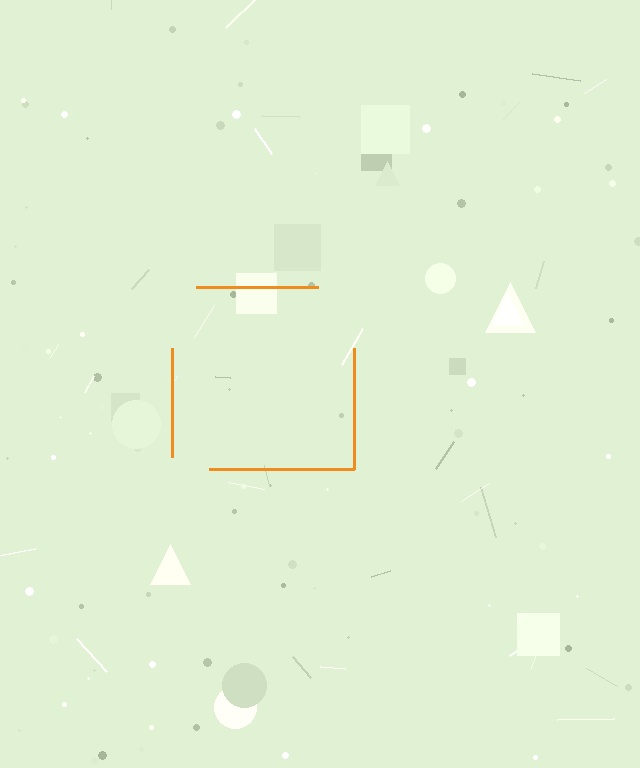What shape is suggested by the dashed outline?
The dashed outline suggests a square.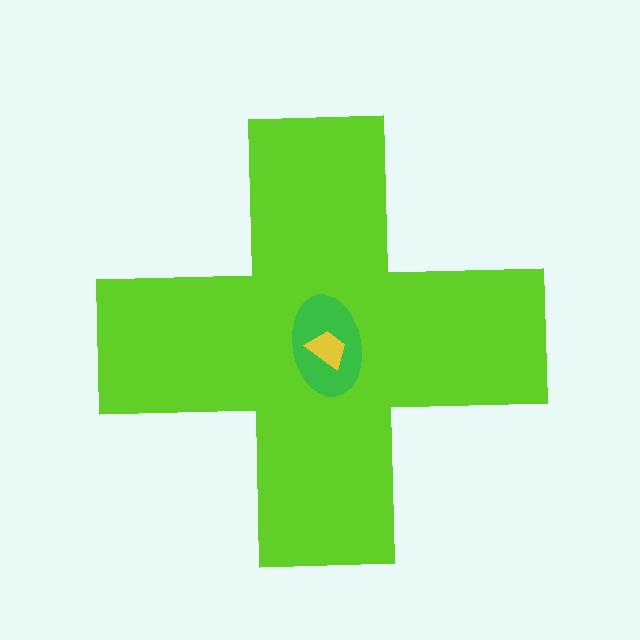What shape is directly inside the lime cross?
The green ellipse.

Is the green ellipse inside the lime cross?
Yes.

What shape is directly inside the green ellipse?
The yellow trapezoid.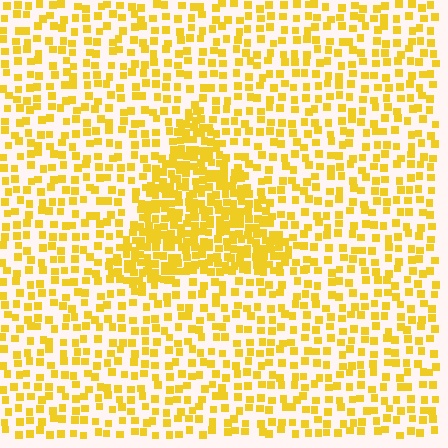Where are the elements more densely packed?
The elements are more densely packed inside the triangle boundary.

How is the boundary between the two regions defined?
The boundary is defined by a change in element density (approximately 2.3x ratio). All elements are the same color, size, and shape.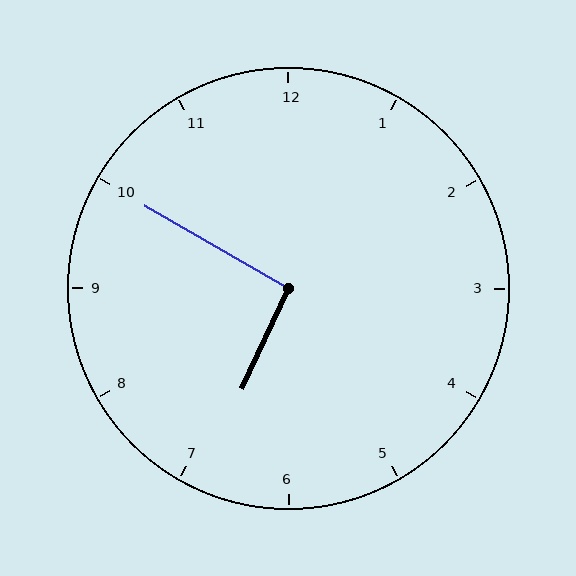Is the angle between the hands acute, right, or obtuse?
It is right.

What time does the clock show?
6:50.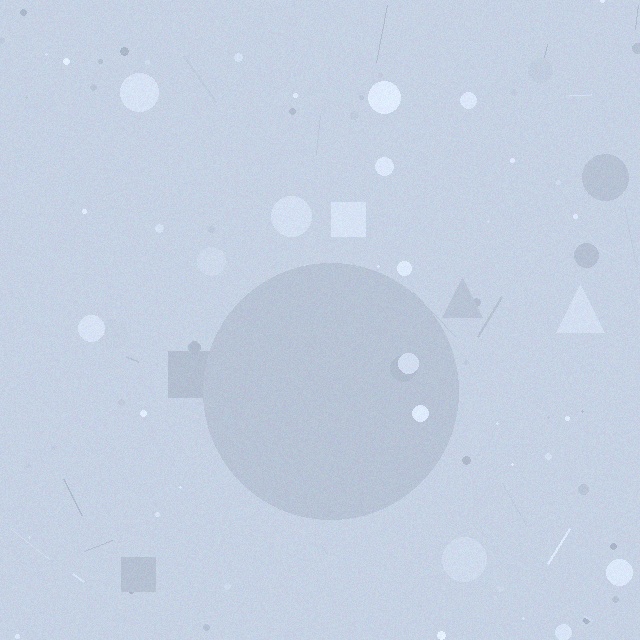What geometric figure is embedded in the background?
A circle is embedded in the background.